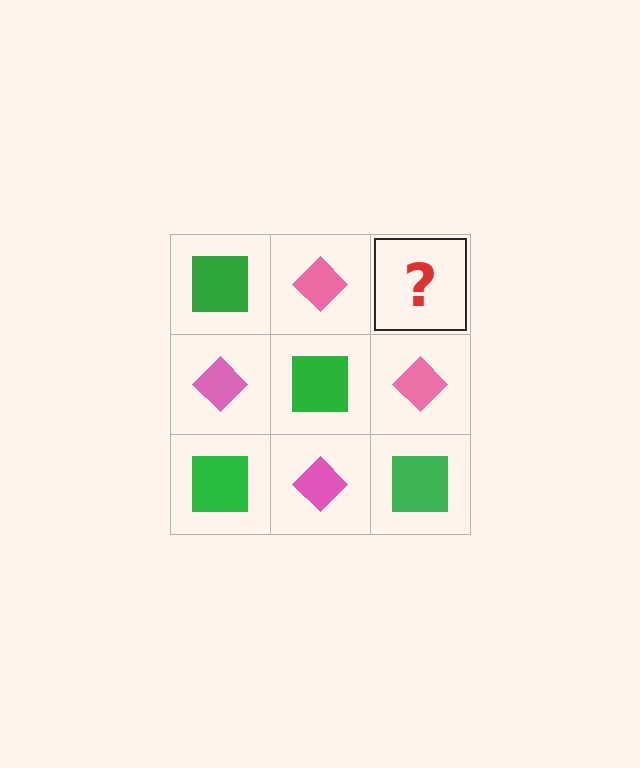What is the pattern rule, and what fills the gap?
The rule is that it alternates green square and pink diamond in a checkerboard pattern. The gap should be filled with a green square.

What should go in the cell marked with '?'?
The missing cell should contain a green square.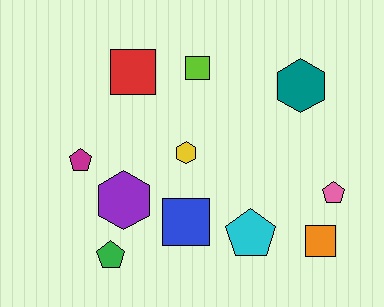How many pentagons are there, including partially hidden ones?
There are 4 pentagons.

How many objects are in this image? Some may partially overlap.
There are 11 objects.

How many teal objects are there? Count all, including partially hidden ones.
There is 1 teal object.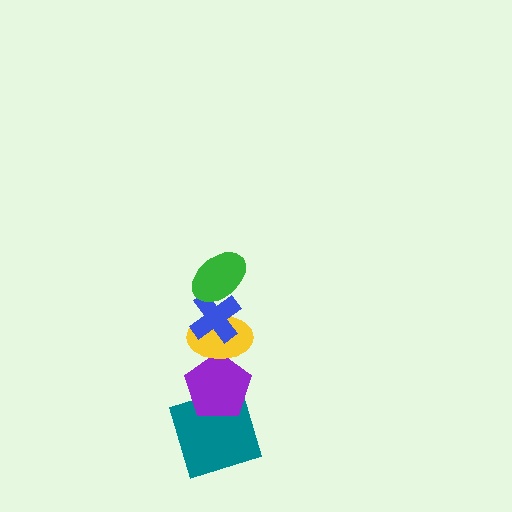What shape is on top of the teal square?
The purple pentagon is on top of the teal square.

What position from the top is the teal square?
The teal square is 5th from the top.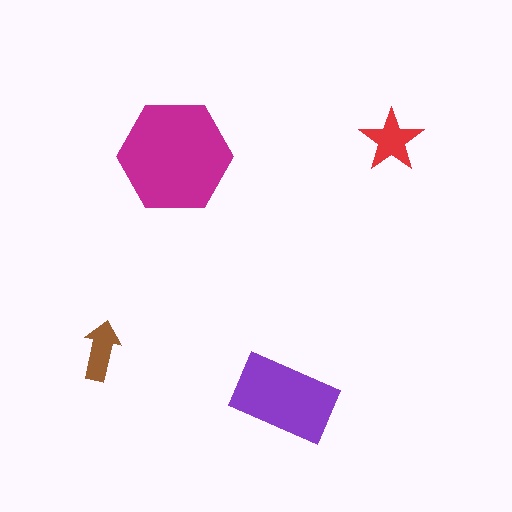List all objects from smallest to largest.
The brown arrow, the red star, the purple rectangle, the magenta hexagon.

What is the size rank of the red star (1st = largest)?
3rd.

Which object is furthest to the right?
The red star is rightmost.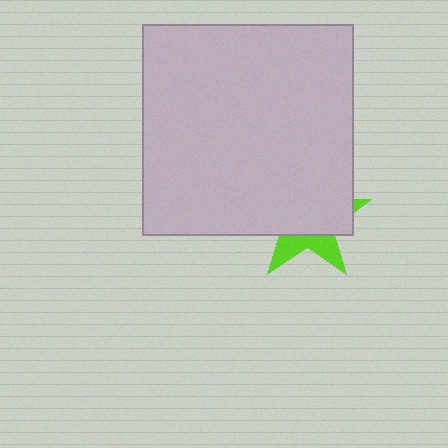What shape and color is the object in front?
The object in front is a light gray square.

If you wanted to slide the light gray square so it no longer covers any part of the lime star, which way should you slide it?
Slide it up — that is the most direct way to separate the two shapes.